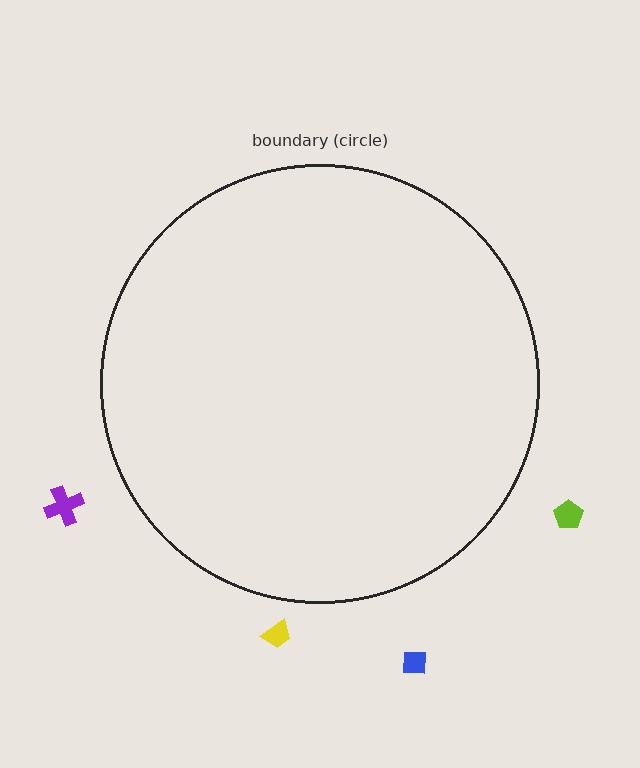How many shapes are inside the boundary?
0 inside, 4 outside.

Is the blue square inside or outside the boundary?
Outside.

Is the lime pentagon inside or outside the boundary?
Outside.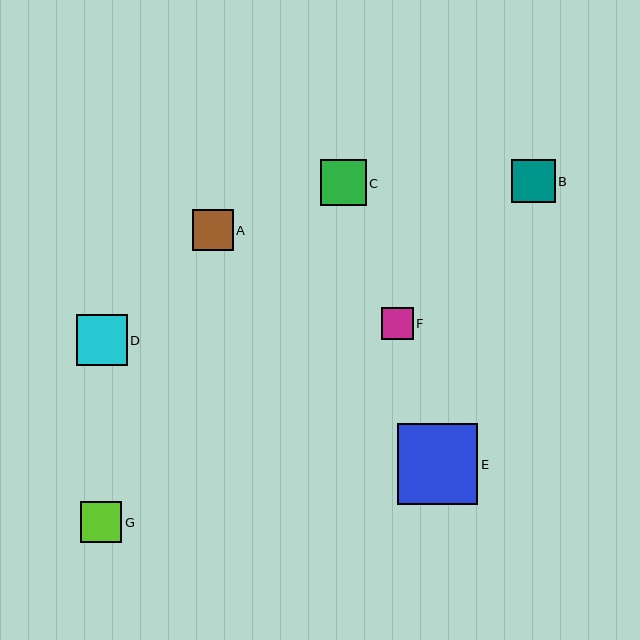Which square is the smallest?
Square F is the smallest with a size of approximately 32 pixels.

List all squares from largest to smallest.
From largest to smallest: E, D, C, B, G, A, F.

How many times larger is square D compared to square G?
Square D is approximately 1.2 times the size of square G.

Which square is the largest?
Square E is the largest with a size of approximately 81 pixels.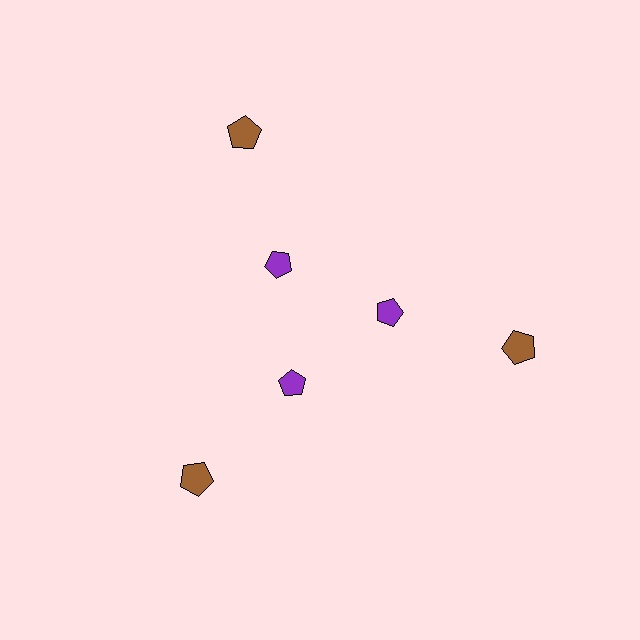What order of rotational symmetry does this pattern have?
This pattern has 3-fold rotational symmetry.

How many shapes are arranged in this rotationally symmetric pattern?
There are 6 shapes, arranged in 3 groups of 2.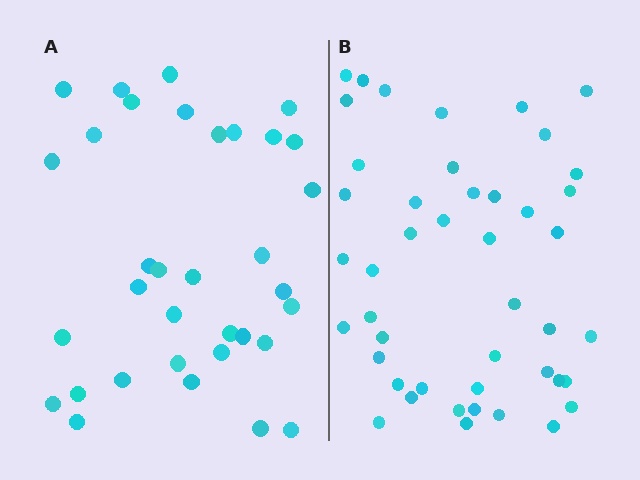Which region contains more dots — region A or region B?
Region B (the right region) has more dots.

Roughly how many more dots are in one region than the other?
Region B has roughly 12 or so more dots than region A.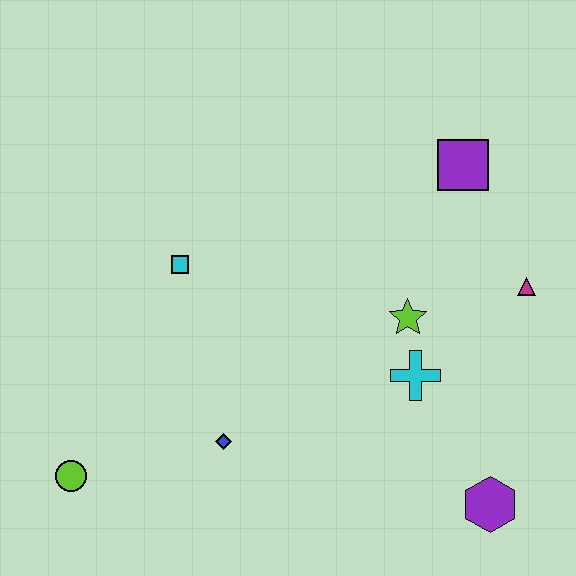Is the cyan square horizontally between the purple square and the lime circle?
Yes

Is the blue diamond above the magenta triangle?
No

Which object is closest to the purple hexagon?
The cyan cross is closest to the purple hexagon.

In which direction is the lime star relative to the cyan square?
The lime star is to the right of the cyan square.